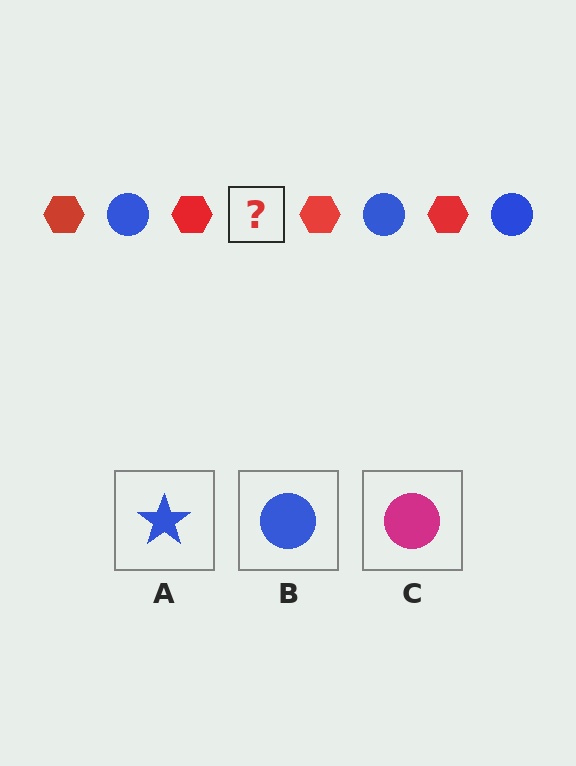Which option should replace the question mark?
Option B.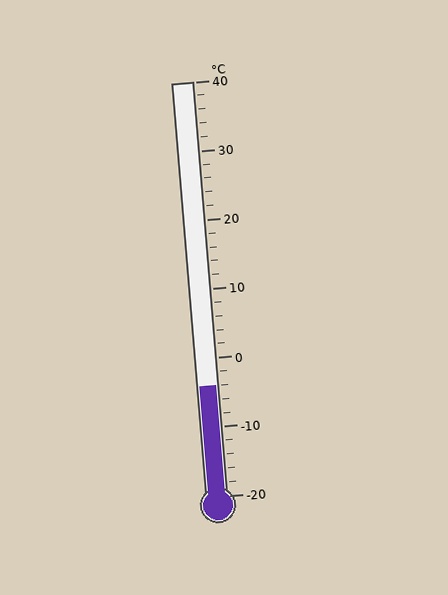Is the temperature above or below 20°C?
The temperature is below 20°C.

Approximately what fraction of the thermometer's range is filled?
The thermometer is filled to approximately 25% of its range.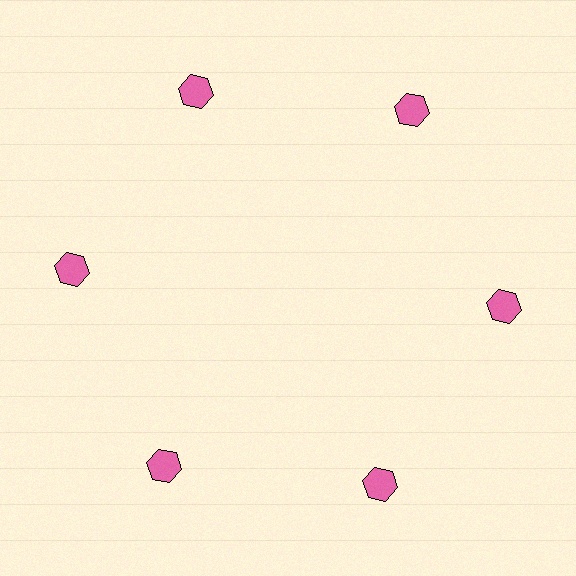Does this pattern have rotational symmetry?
Yes, this pattern has 6-fold rotational symmetry. It looks the same after rotating 60 degrees around the center.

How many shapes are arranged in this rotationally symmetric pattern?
There are 6 shapes, arranged in 6 groups of 1.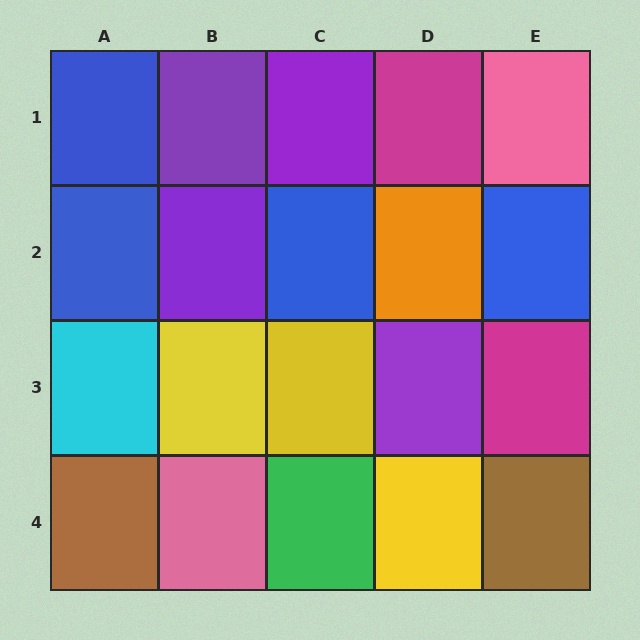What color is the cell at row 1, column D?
Magenta.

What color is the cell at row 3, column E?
Magenta.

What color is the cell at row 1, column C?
Purple.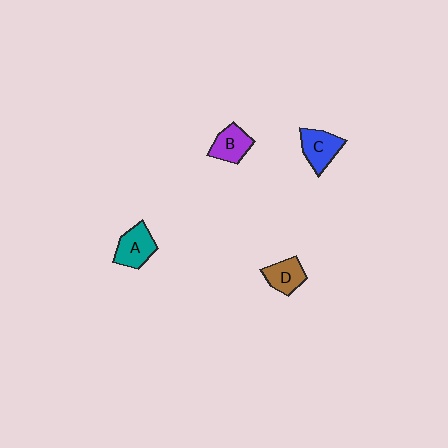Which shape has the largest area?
Shape A (teal).